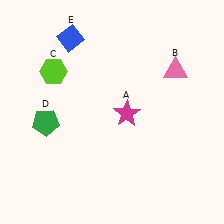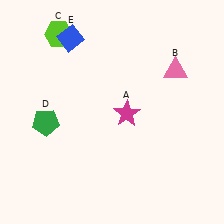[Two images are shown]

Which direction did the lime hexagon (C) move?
The lime hexagon (C) moved up.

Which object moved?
The lime hexagon (C) moved up.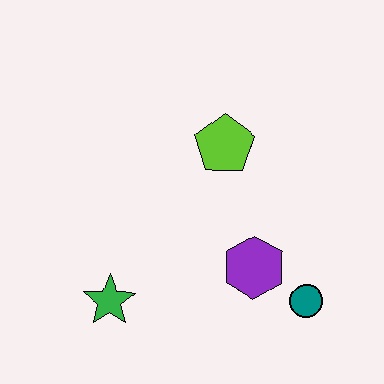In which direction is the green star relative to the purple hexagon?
The green star is to the left of the purple hexagon.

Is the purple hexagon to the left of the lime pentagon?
No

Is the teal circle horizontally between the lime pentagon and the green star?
No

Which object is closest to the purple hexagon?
The teal circle is closest to the purple hexagon.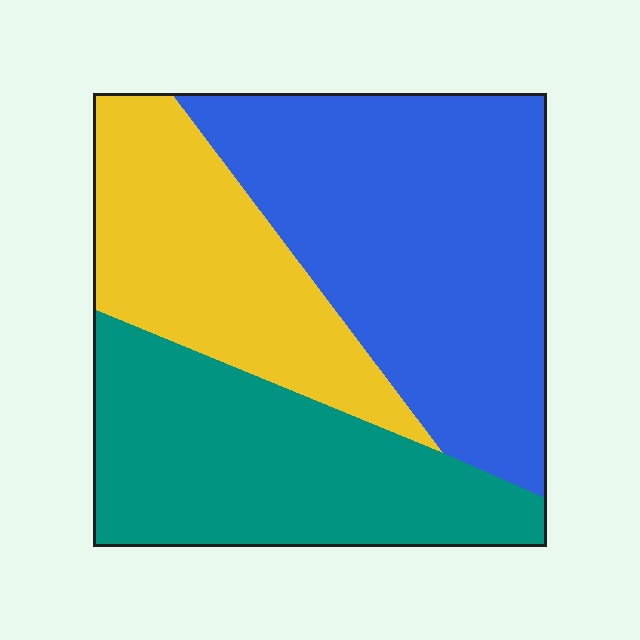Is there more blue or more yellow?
Blue.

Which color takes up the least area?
Yellow, at roughly 25%.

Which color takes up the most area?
Blue, at roughly 45%.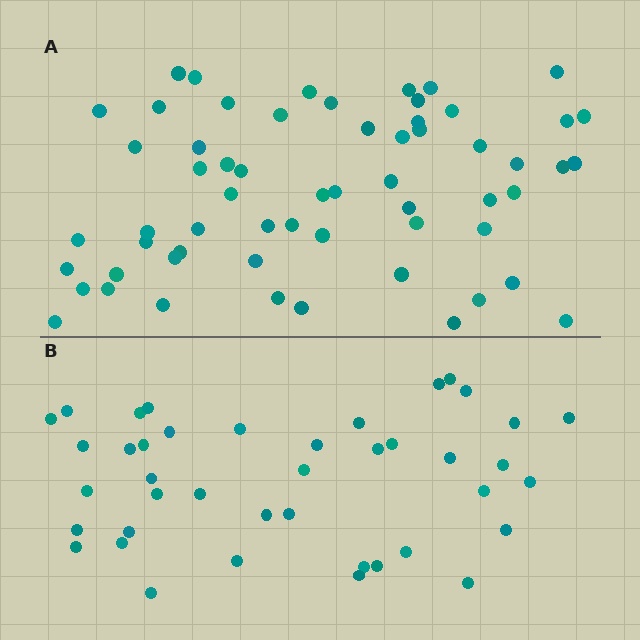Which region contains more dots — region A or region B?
Region A (the top region) has more dots.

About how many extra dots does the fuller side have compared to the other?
Region A has approximately 20 more dots than region B.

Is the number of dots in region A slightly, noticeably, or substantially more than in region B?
Region A has substantially more. The ratio is roughly 1.5 to 1.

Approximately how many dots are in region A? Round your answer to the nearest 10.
About 60 dots.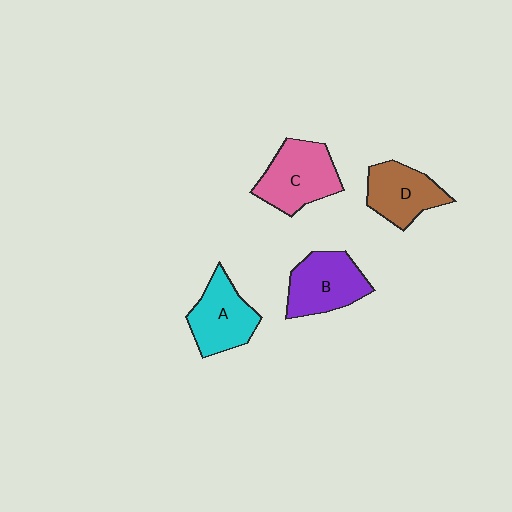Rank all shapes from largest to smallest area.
From largest to smallest: C (pink), B (purple), A (cyan), D (brown).